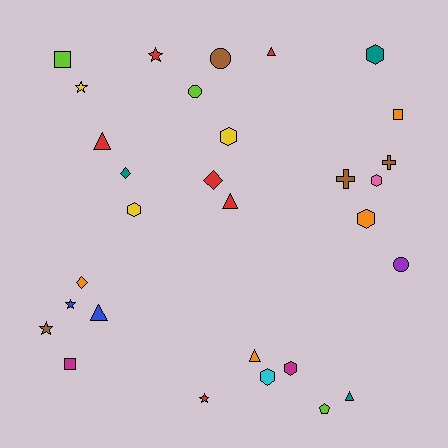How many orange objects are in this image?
There are 4 orange objects.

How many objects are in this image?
There are 30 objects.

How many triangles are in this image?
There are 6 triangles.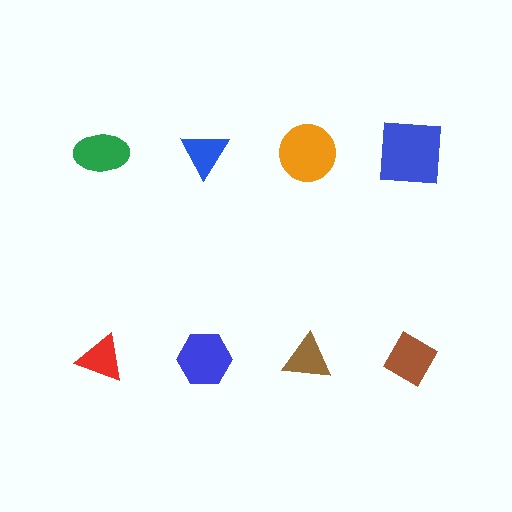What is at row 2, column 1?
A red triangle.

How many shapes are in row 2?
4 shapes.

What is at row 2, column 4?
A brown diamond.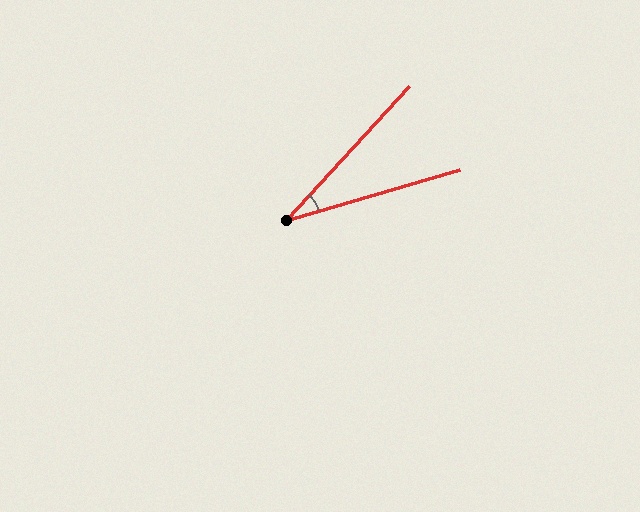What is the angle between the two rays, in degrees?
Approximately 31 degrees.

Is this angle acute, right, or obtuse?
It is acute.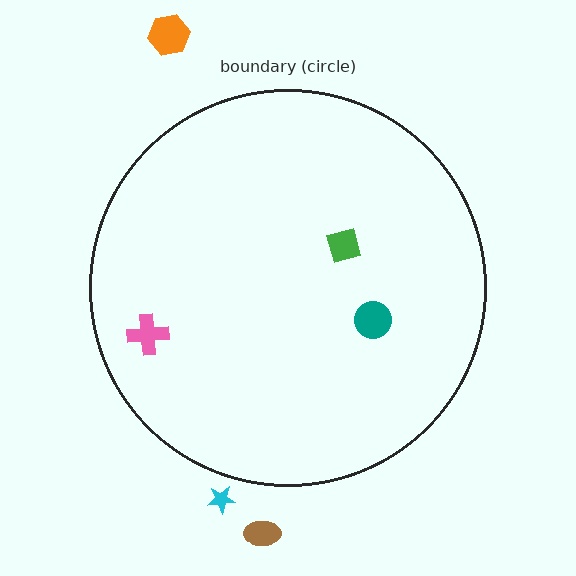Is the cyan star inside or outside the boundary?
Outside.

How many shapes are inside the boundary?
3 inside, 3 outside.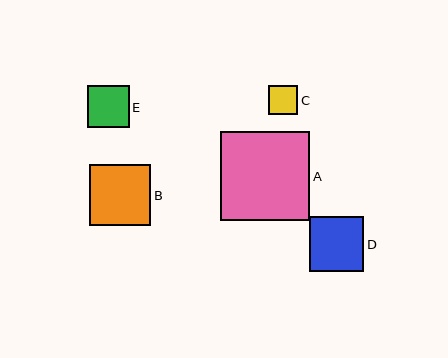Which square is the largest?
Square A is the largest with a size of approximately 89 pixels.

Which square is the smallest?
Square C is the smallest with a size of approximately 29 pixels.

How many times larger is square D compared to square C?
Square D is approximately 1.9 times the size of square C.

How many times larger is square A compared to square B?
Square A is approximately 1.5 times the size of square B.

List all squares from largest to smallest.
From largest to smallest: A, B, D, E, C.